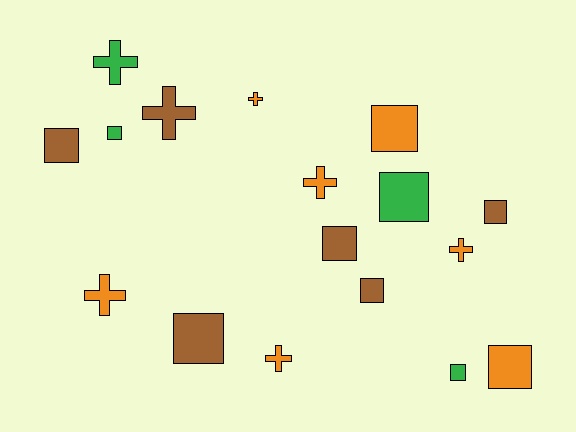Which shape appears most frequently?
Square, with 10 objects.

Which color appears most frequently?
Orange, with 7 objects.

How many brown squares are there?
There are 5 brown squares.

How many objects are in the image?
There are 17 objects.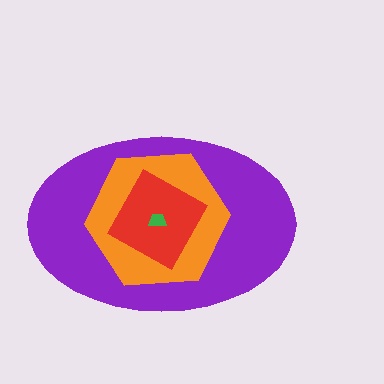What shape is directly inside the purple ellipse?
The orange hexagon.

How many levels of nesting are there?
4.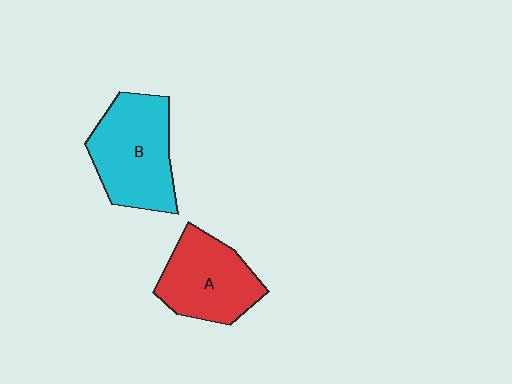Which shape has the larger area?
Shape B (cyan).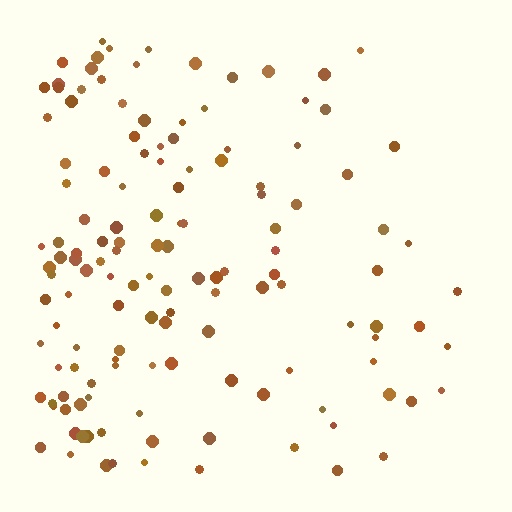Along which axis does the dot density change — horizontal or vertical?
Horizontal.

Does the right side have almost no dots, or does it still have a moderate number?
Still a moderate number, just noticeably fewer than the left.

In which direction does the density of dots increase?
From right to left, with the left side densest.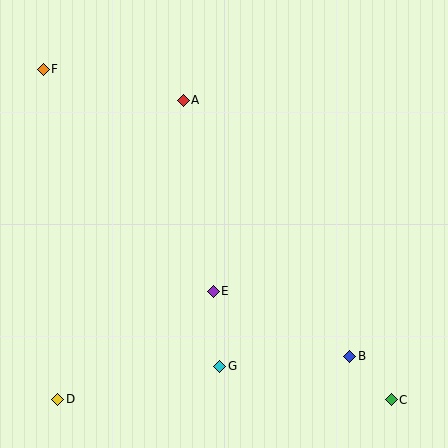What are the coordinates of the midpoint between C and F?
The midpoint between C and F is at (217, 235).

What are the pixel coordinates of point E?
Point E is at (213, 291).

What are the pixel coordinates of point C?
Point C is at (391, 400).